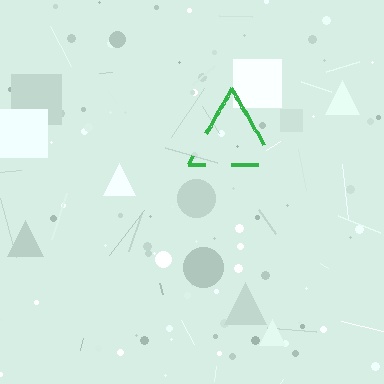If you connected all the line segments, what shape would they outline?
They would outline a triangle.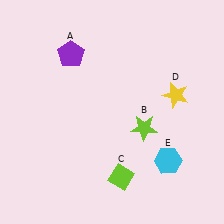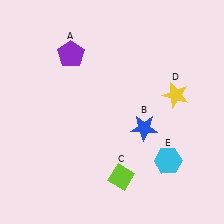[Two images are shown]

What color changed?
The star (B) changed from lime in Image 1 to blue in Image 2.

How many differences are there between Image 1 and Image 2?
There is 1 difference between the two images.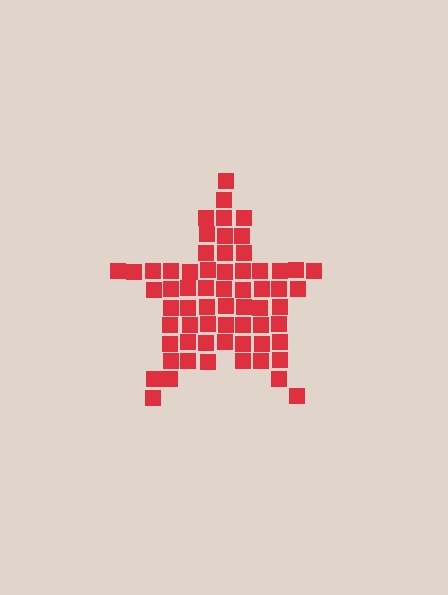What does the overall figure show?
The overall figure shows a star.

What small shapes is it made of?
It is made of small squares.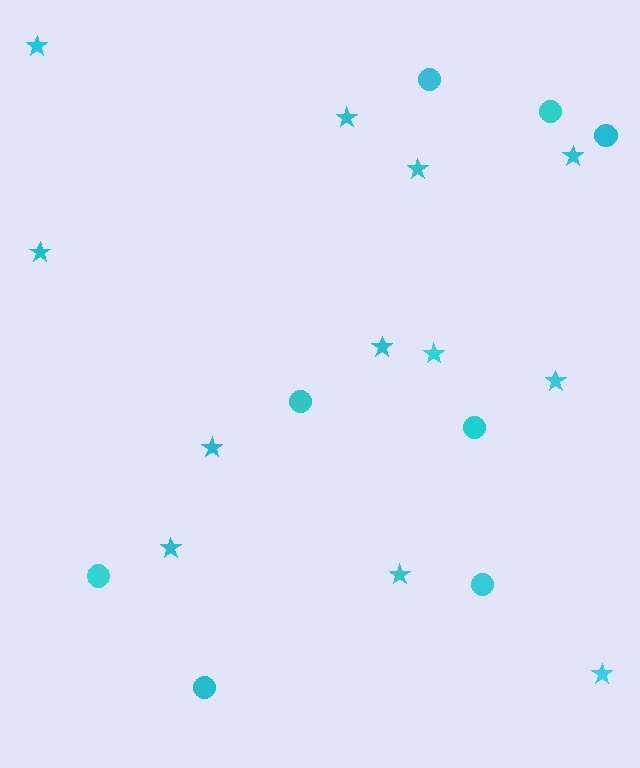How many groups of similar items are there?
There are 2 groups: one group of stars (12) and one group of circles (8).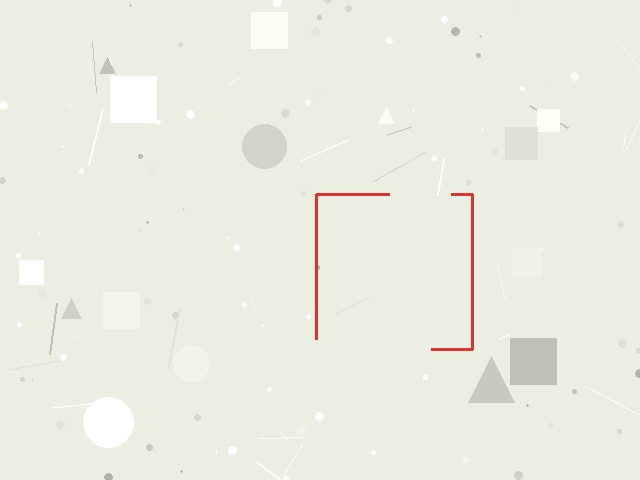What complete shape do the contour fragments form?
The contour fragments form a square.